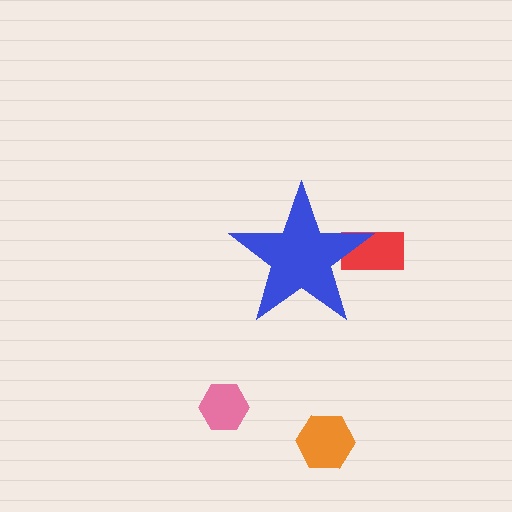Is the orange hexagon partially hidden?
No, the orange hexagon is fully visible.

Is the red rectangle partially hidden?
Yes, the red rectangle is partially hidden behind the blue star.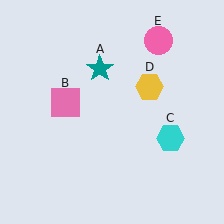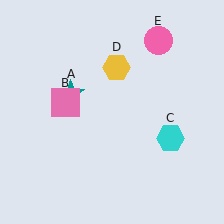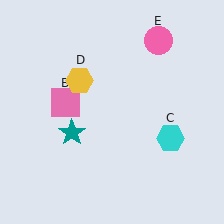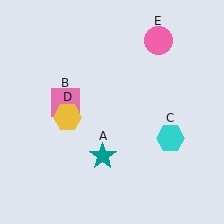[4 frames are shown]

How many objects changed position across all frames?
2 objects changed position: teal star (object A), yellow hexagon (object D).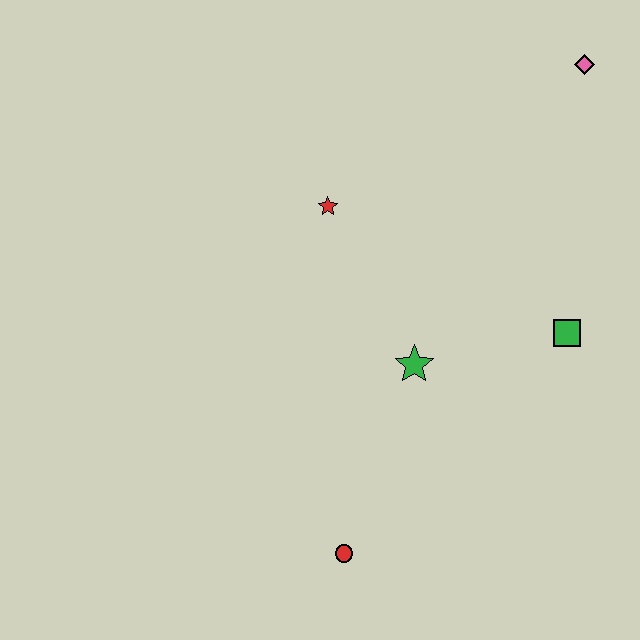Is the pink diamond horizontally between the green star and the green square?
No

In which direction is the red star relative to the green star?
The red star is above the green star.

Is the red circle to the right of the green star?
No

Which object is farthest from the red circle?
The pink diamond is farthest from the red circle.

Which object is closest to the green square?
The green star is closest to the green square.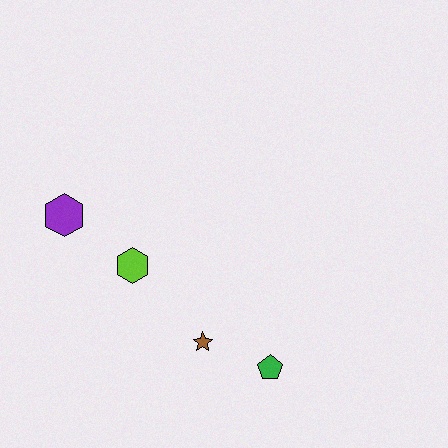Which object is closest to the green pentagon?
The brown star is closest to the green pentagon.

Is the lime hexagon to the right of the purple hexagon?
Yes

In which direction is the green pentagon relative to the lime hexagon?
The green pentagon is to the right of the lime hexagon.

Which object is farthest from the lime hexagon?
The green pentagon is farthest from the lime hexagon.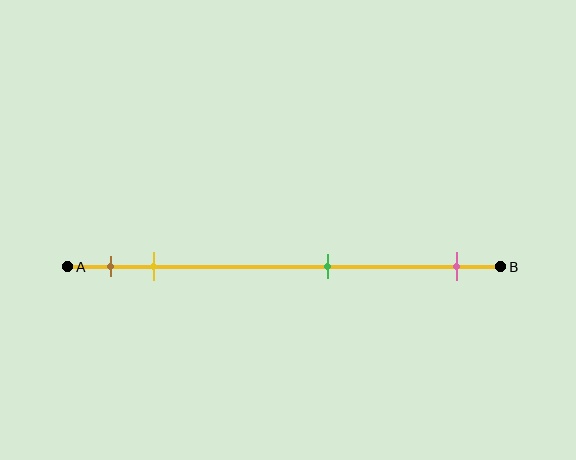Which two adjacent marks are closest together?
The brown and yellow marks are the closest adjacent pair.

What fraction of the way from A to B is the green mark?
The green mark is approximately 60% (0.6) of the way from A to B.